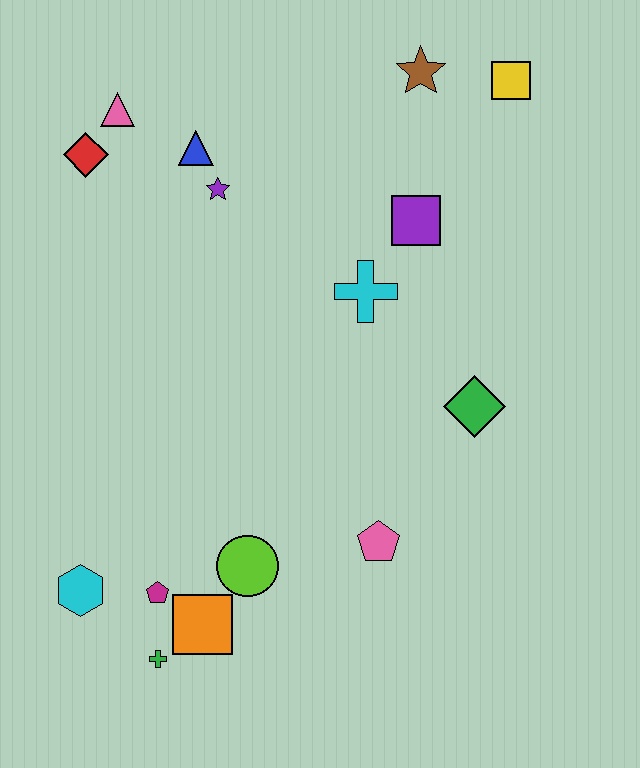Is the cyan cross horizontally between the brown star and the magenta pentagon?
Yes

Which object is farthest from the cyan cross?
The green cross is farthest from the cyan cross.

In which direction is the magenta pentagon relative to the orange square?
The magenta pentagon is to the left of the orange square.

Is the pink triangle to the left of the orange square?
Yes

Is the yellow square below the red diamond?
No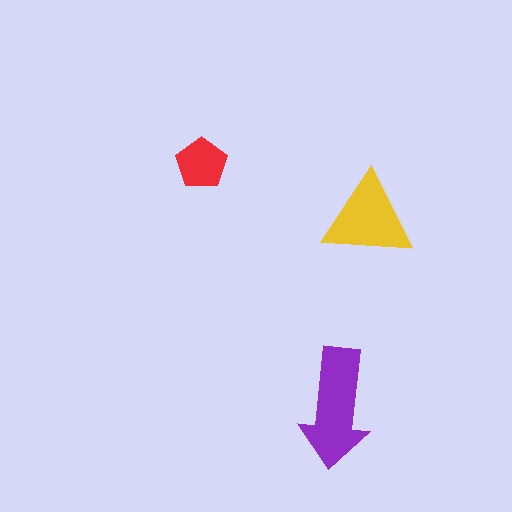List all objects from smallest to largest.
The red pentagon, the yellow triangle, the purple arrow.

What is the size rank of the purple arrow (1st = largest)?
1st.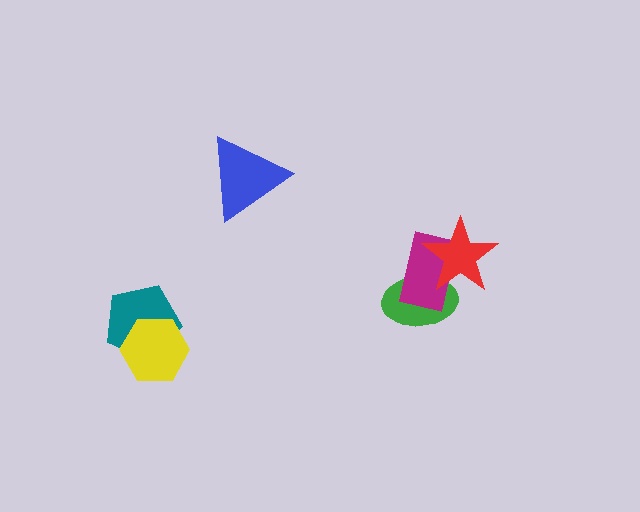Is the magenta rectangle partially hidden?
Yes, it is partially covered by another shape.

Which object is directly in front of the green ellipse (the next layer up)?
The magenta rectangle is directly in front of the green ellipse.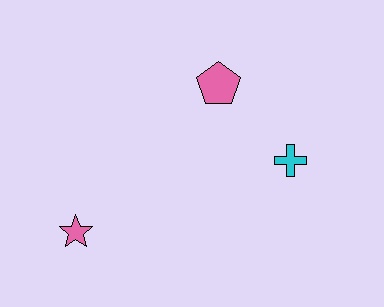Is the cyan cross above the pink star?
Yes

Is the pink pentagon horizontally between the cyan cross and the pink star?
Yes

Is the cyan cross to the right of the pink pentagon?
Yes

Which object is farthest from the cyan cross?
The pink star is farthest from the cyan cross.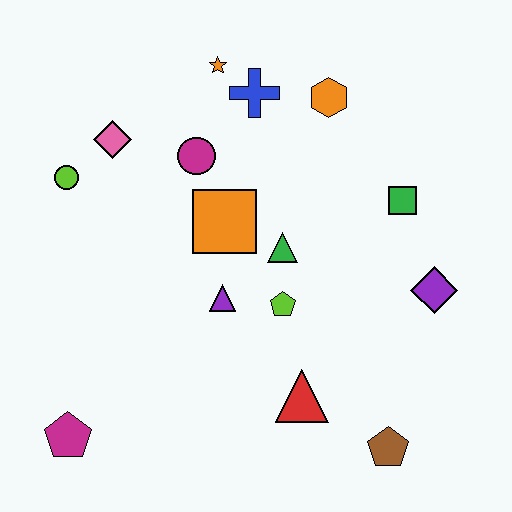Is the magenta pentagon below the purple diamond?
Yes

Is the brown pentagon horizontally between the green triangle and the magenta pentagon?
No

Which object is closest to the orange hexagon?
The blue cross is closest to the orange hexagon.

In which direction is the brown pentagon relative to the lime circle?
The brown pentagon is to the right of the lime circle.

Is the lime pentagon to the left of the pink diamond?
No